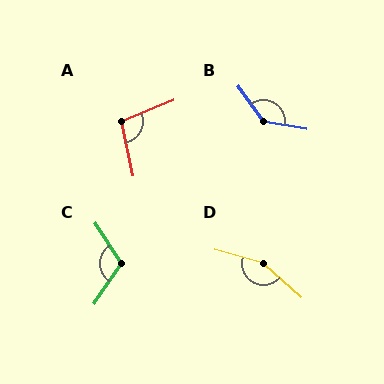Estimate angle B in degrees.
Approximately 136 degrees.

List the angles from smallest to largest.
A (100°), C (113°), B (136°), D (154°).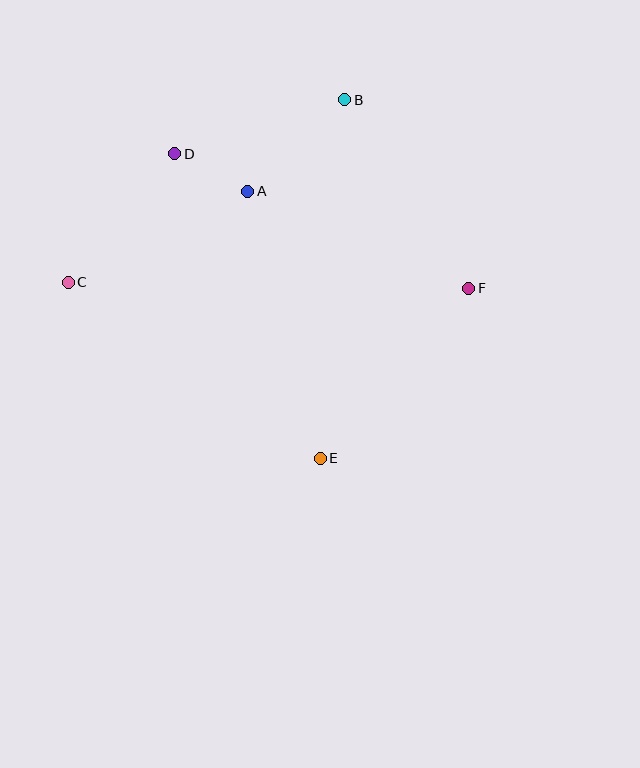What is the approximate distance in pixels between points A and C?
The distance between A and C is approximately 201 pixels.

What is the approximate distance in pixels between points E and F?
The distance between E and F is approximately 226 pixels.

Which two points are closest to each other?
Points A and D are closest to each other.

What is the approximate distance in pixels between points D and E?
The distance between D and E is approximately 337 pixels.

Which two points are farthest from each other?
Points C and F are farthest from each other.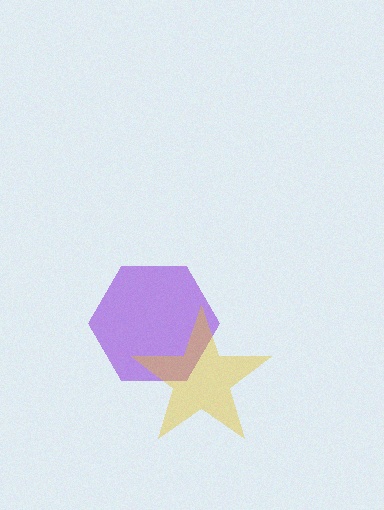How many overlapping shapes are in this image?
There are 2 overlapping shapes in the image.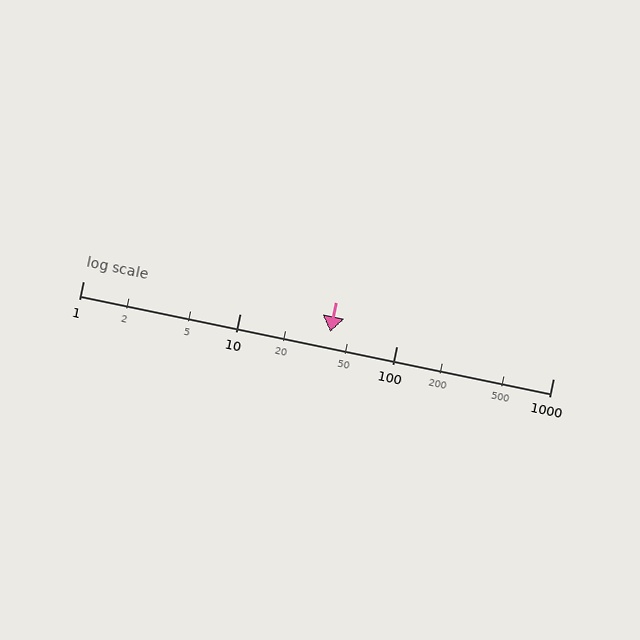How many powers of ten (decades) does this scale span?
The scale spans 3 decades, from 1 to 1000.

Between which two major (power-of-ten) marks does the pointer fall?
The pointer is between 10 and 100.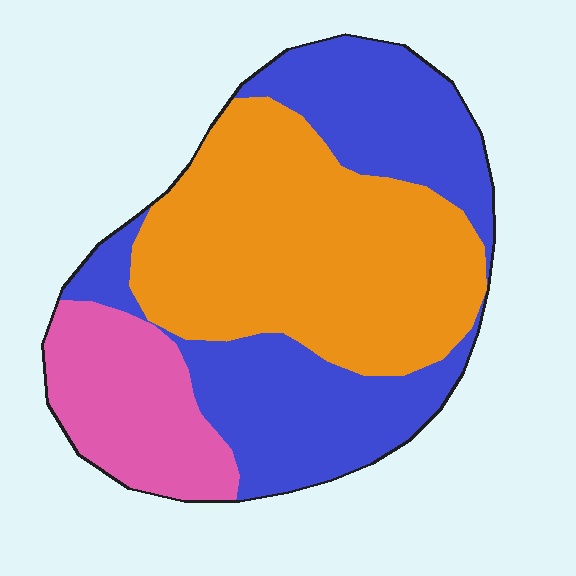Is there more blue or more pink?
Blue.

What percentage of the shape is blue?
Blue covers 39% of the shape.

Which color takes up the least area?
Pink, at roughly 15%.